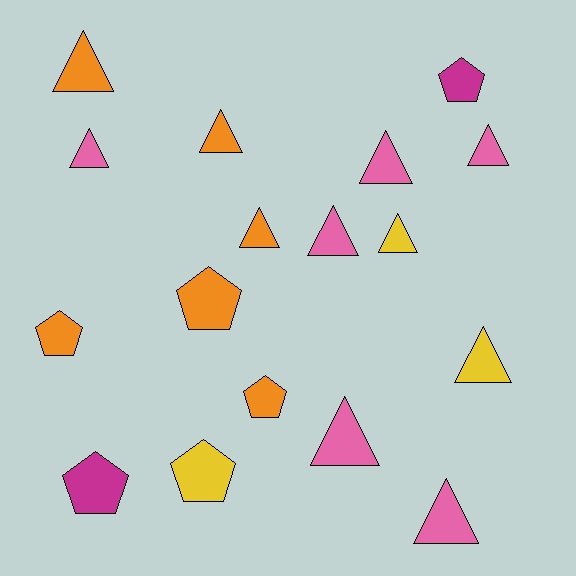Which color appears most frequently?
Orange, with 6 objects.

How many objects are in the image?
There are 17 objects.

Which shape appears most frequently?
Triangle, with 11 objects.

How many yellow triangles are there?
There are 2 yellow triangles.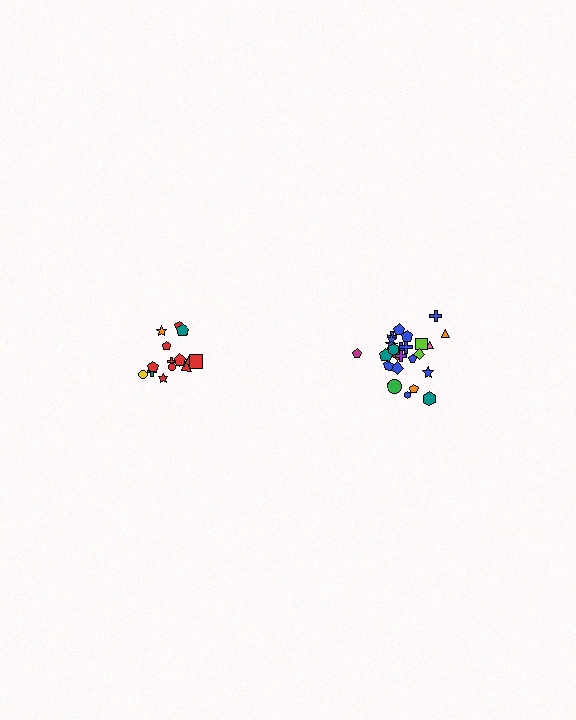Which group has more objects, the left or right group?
The right group.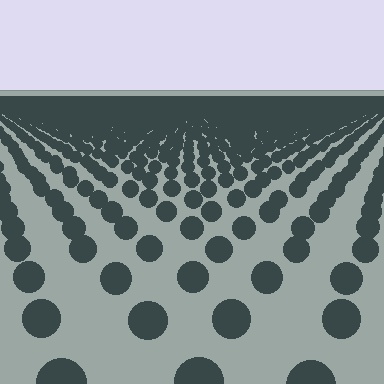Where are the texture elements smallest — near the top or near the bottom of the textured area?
Near the top.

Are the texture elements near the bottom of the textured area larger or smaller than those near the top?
Larger. Near the bottom, elements are closer to the viewer and appear at a bigger on-screen size.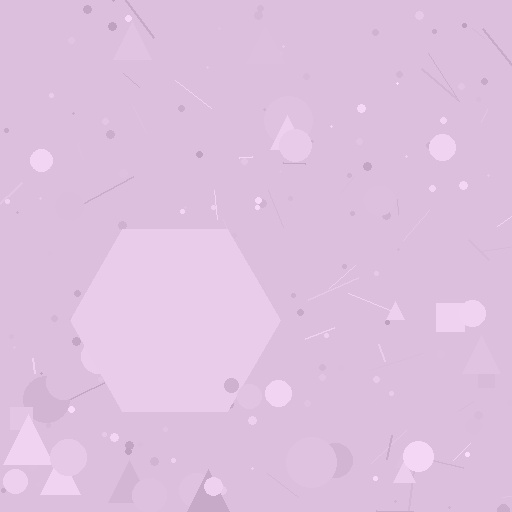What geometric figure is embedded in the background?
A hexagon is embedded in the background.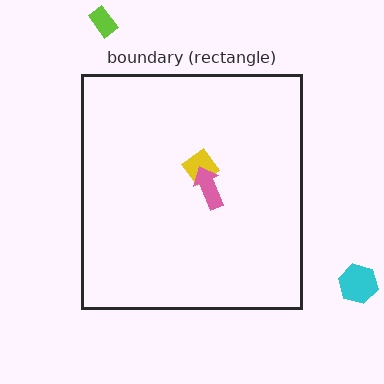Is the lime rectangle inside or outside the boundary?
Outside.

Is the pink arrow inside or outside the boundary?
Inside.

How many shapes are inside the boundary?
2 inside, 2 outside.